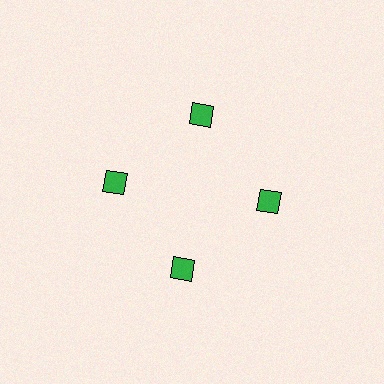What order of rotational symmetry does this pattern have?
This pattern has 4-fold rotational symmetry.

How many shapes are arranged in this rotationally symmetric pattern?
There are 4 shapes, arranged in 4 groups of 1.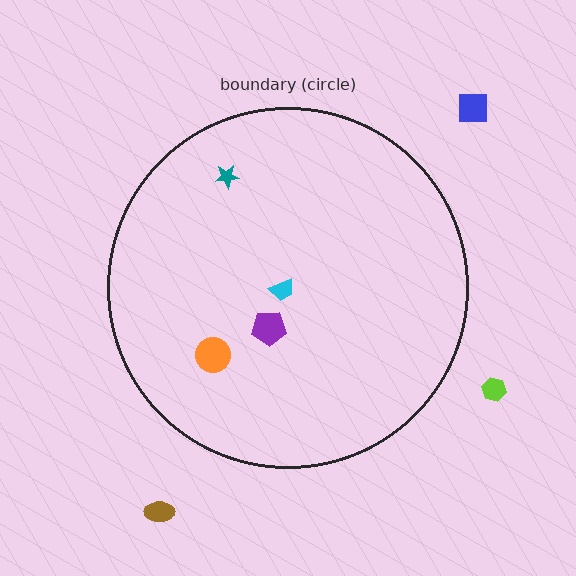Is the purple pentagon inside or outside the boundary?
Inside.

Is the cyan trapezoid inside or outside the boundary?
Inside.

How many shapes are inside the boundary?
4 inside, 3 outside.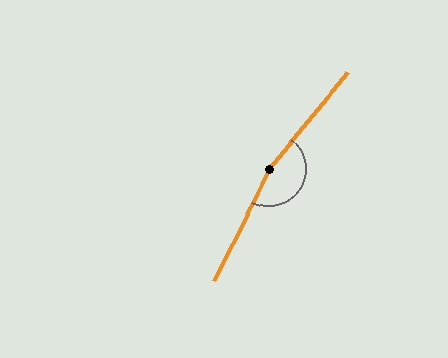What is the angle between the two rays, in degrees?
Approximately 167 degrees.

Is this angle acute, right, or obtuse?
It is obtuse.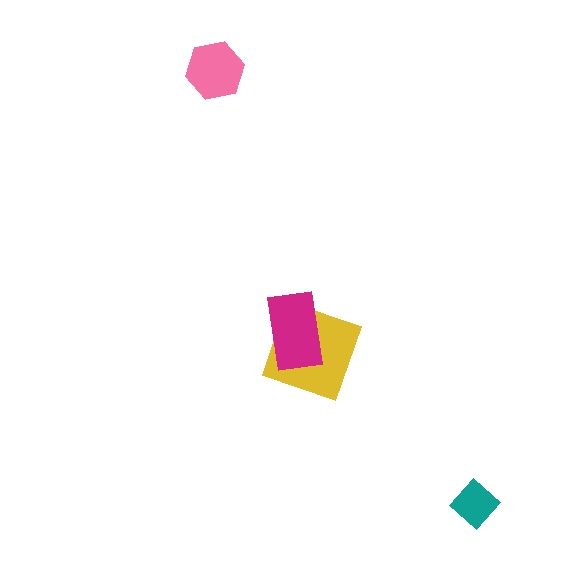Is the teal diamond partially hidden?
No, no other shape covers it.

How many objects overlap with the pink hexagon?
0 objects overlap with the pink hexagon.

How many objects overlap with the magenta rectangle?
1 object overlaps with the magenta rectangle.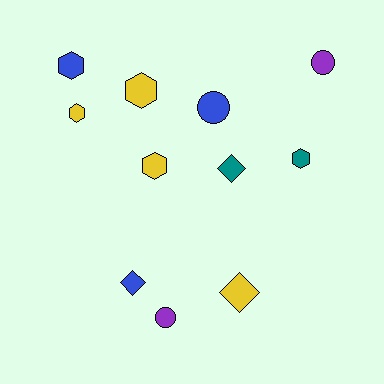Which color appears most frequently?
Yellow, with 4 objects.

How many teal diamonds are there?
There is 1 teal diamond.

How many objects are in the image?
There are 11 objects.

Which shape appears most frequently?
Hexagon, with 5 objects.